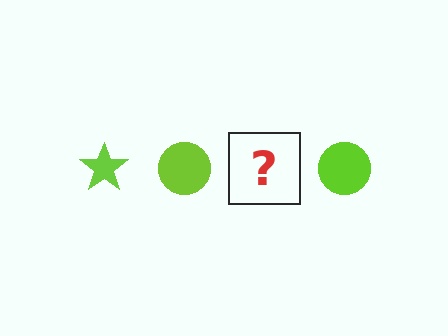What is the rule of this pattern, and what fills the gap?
The rule is that the pattern cycles through star, circle shapes in lime. The gap should be filled with a lime star.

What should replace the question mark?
The question mark should be replaced with a lime star.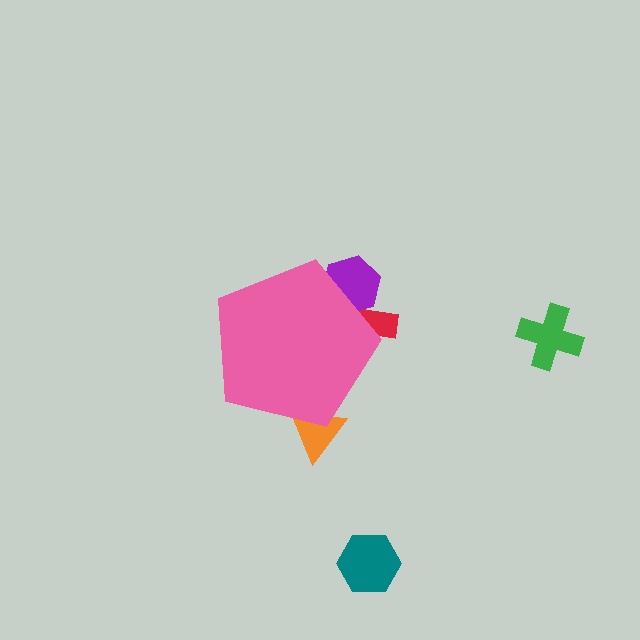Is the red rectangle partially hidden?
Yes, the red rectangle is partially hidden behind the pink pentagon.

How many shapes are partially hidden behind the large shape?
3 shapes are partially hidden.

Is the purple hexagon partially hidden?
Yes, the purple hexagon is partially hidden behind the pink pentagon.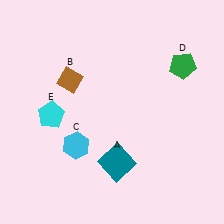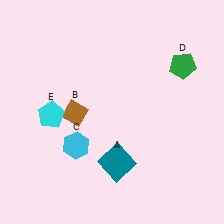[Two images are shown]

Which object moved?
The brown diamond (B) moved down.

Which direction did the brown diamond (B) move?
The brown diamond (B) moved down.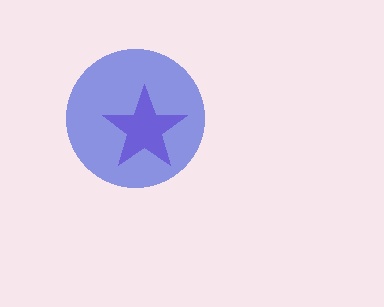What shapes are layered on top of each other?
The layered shapes are: a purple star, a blue circle.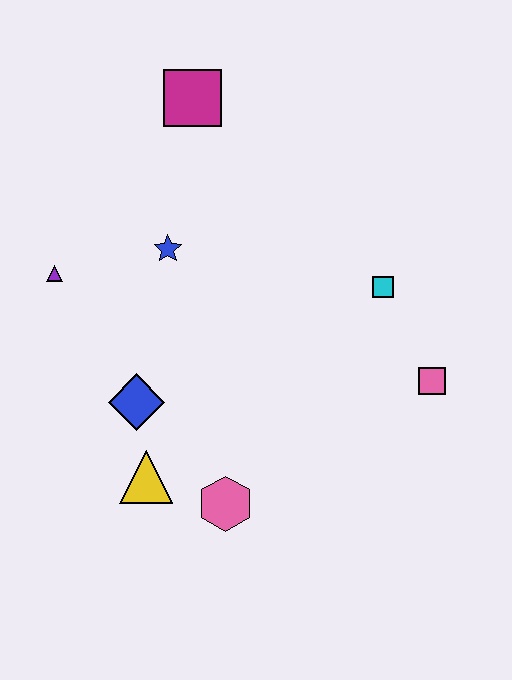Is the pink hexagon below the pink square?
Yes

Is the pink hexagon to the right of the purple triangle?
Yes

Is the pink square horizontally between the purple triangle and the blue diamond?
No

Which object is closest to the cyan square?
The pink square is closest to the cyan square.